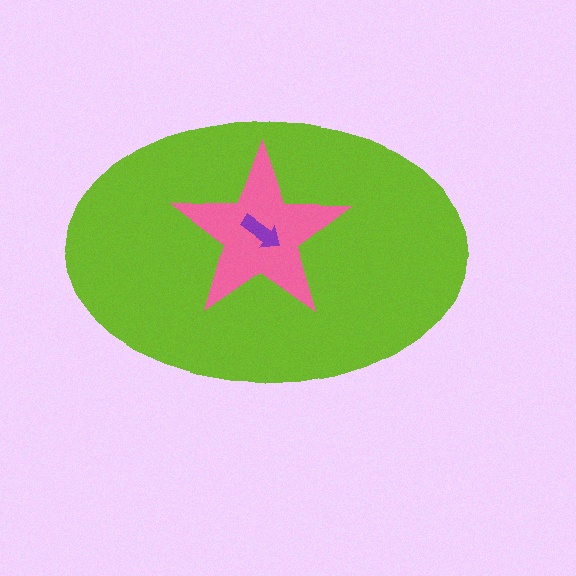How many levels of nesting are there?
3.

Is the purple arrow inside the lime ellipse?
Yes.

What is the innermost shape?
The purple arrow.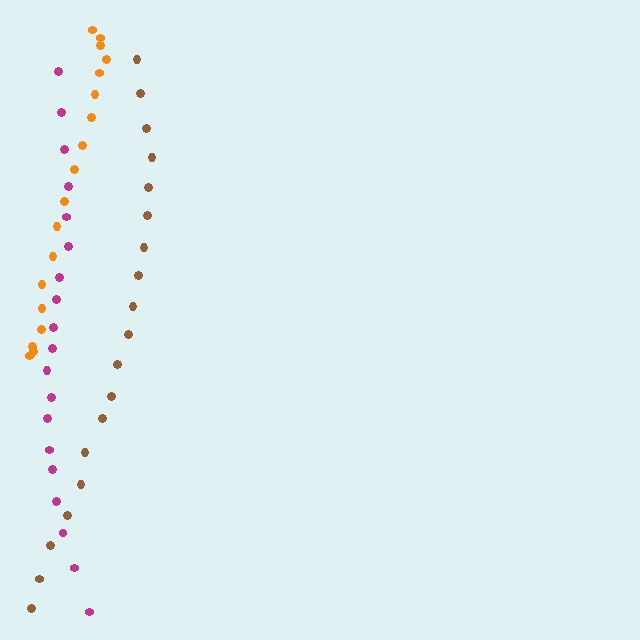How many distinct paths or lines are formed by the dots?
There are 3 distinct paths.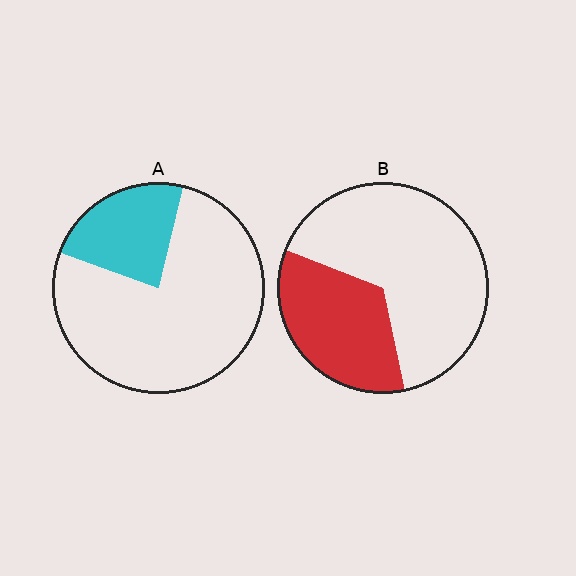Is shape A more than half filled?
No.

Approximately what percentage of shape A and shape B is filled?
A is approximately 25% and B is approximately 35%.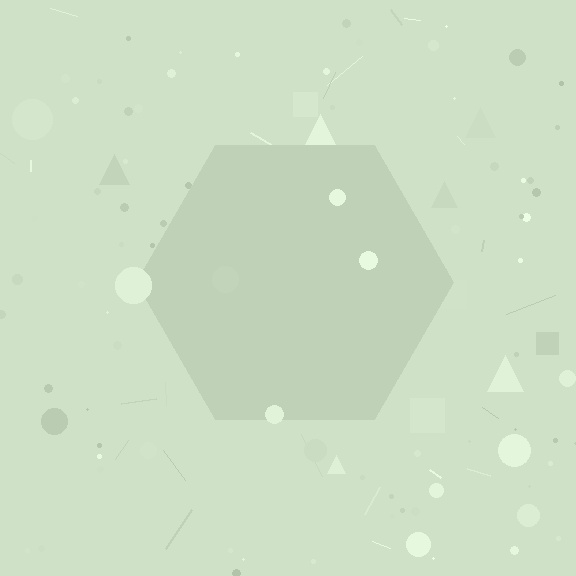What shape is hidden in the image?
A hexagon is hidden in the image.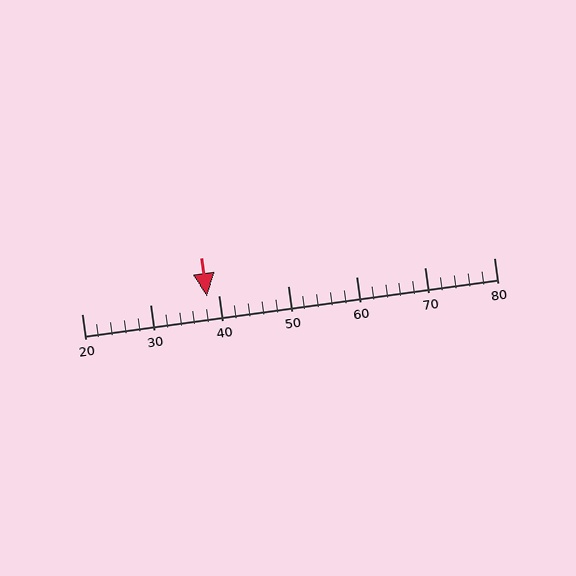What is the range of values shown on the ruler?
The ruler shows values from 20 to 80.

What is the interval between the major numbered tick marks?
The major tick marks are spaced 10 units apart.